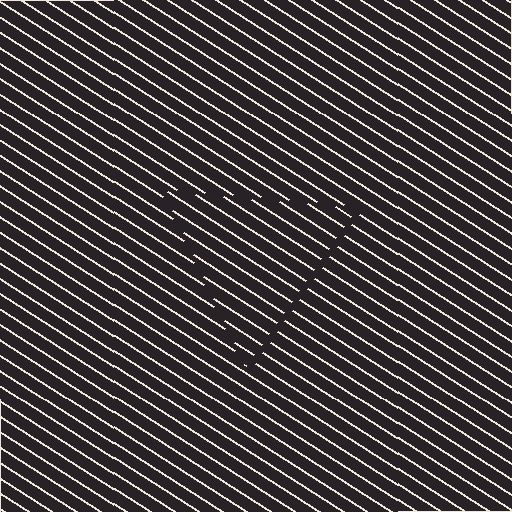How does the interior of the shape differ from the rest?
The interior of the shape contains the same grating, shifted by half a period — the contour is defined by the phase discontinuity where line-ends from the inner and outer gratings abut.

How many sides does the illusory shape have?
3 sides — the line-ends trace a triangle.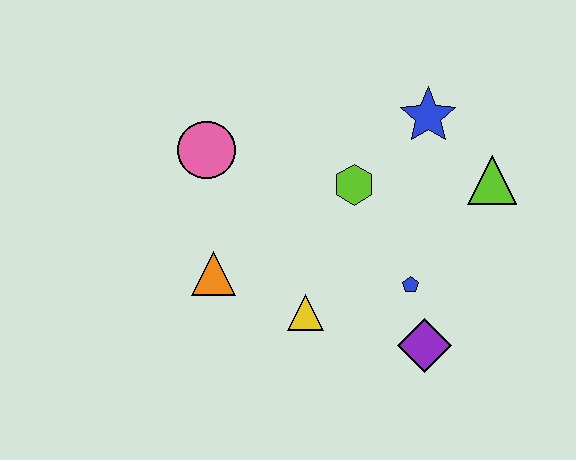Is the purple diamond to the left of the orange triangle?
No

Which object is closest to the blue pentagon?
The purple diamond is closest to the blue pentagon.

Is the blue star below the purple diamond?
No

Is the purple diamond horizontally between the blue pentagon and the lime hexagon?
No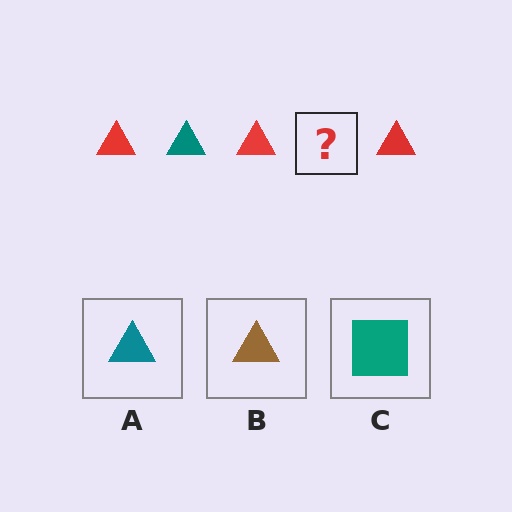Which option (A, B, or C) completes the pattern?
A.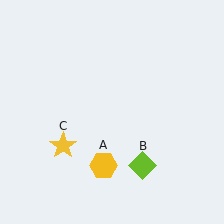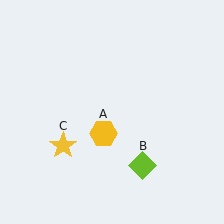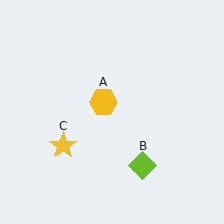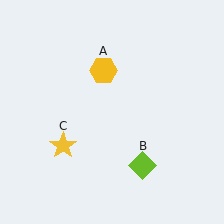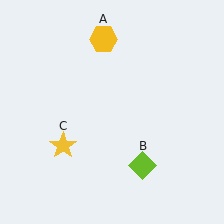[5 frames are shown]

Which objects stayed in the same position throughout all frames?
Lime diamond (object B) and yellow star (object C) remained stationary.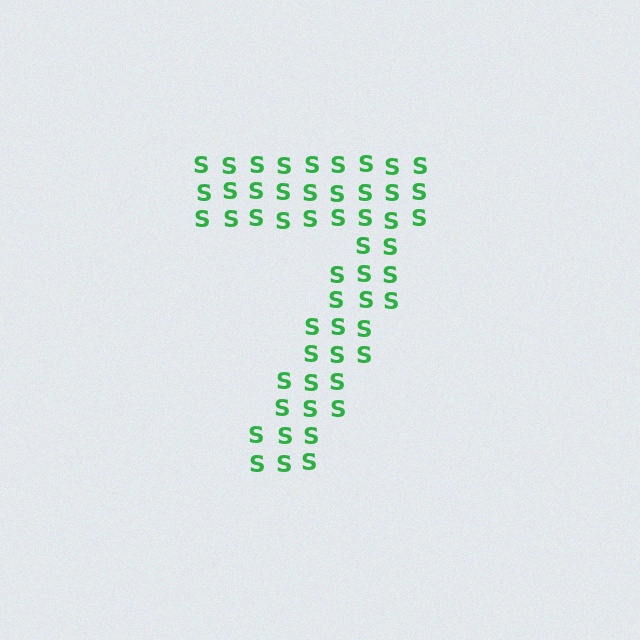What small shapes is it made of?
It is made of small letter S's.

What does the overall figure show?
The overall figure shows the digit 7.